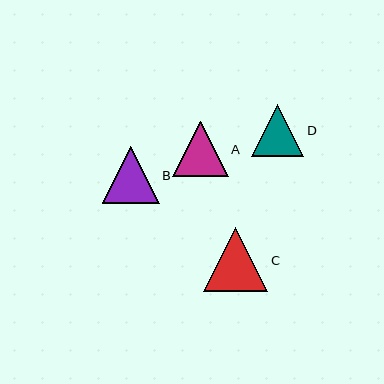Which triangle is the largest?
Triangle C is the largest with a size of approximately 64 pixels.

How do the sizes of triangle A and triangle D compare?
Triangle A and triangle D are approximately the same size.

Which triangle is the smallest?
Triangle D is the smallest with a size of approximately 52 pixels.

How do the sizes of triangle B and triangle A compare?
Triangle B and triangle A are approximately the same size.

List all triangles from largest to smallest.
From largest to smallest: C, B, A, D.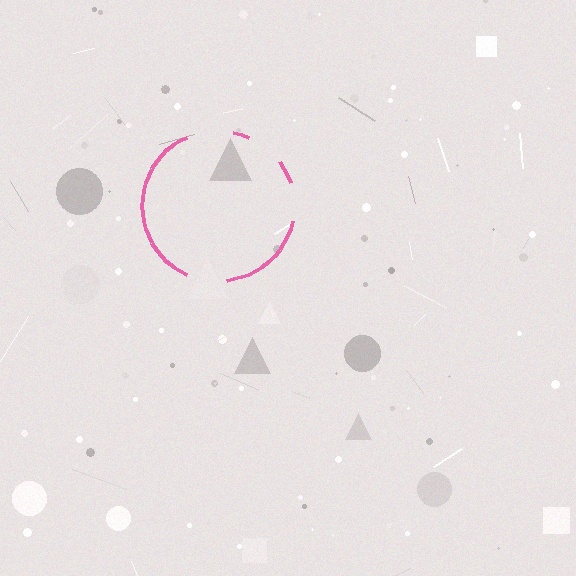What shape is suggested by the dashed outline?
The dashed outline suggests a circle.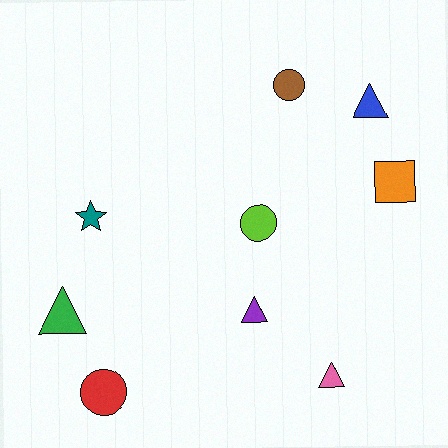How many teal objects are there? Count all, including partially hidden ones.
There is 1 teal object.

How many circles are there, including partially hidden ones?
There are 3 circles.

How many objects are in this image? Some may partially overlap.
There are 9 objects.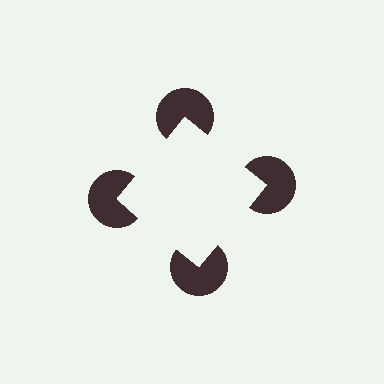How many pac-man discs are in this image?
There are 4 — one at each vertex of the illusory square.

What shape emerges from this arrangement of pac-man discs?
An illusory square — its edges are inferred from the aligned wedge cuts in the pac-man discs, not physically drawn.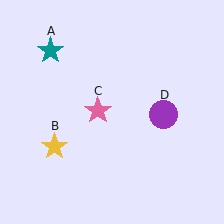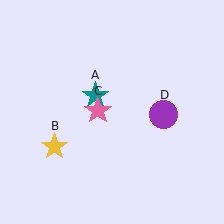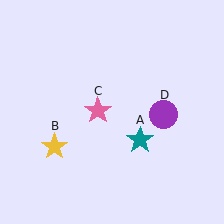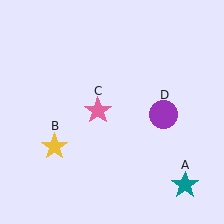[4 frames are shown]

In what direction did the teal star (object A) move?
The teal star (object A) moved down and to the right.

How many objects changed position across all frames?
1 object changed position: teal star (object A).